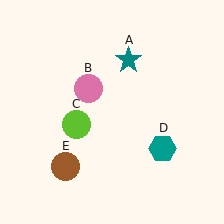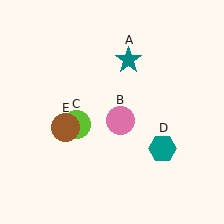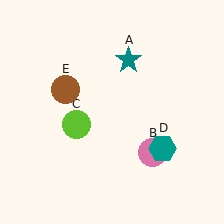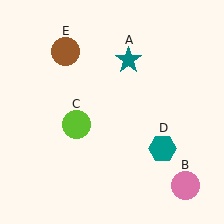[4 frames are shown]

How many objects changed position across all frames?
2 objects changed position: pink circle (object B), brown circle (object E).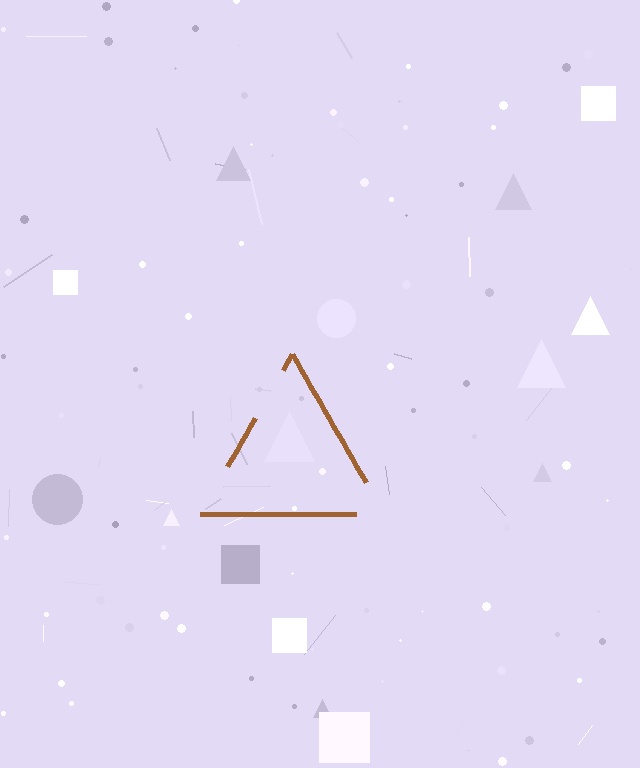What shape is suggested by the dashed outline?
The dashed outline suggests a triangle.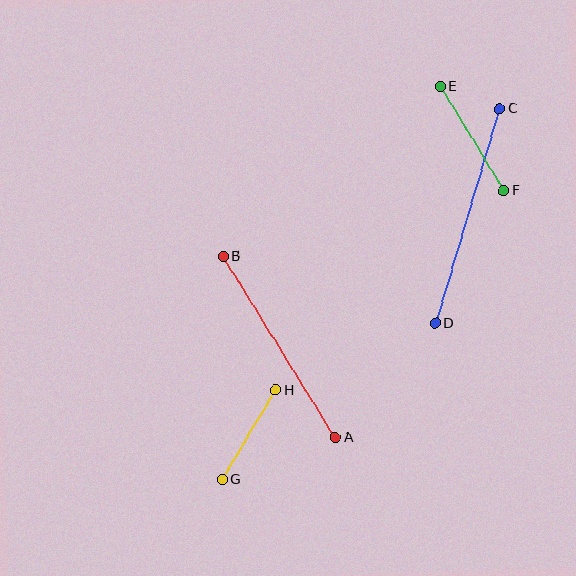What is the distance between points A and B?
The distance is approximately 213 pixels.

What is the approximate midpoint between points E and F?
The midpoint is at approximately (472, 139) pixels.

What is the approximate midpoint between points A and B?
The midpoint is at approximately (279, 347) pixels.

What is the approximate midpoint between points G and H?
The midpoint is at approximately (249, 435) pixels.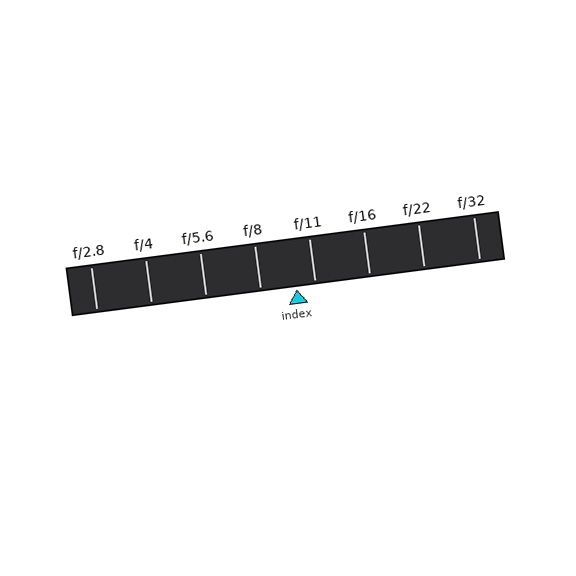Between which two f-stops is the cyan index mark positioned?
The index mark is between f/8 and f/11.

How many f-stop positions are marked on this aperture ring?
There are 8 f-stop positions marked.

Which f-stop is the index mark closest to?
The index mark is closest to f/11.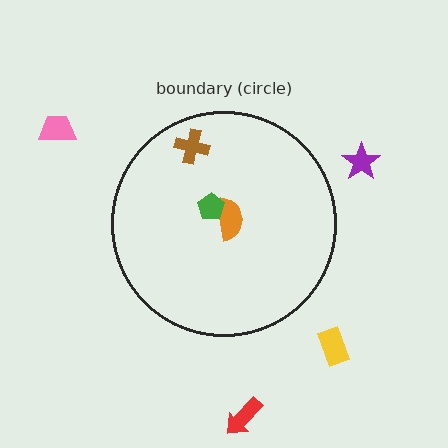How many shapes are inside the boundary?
3 inside, 4 outside.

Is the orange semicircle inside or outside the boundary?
Inside.